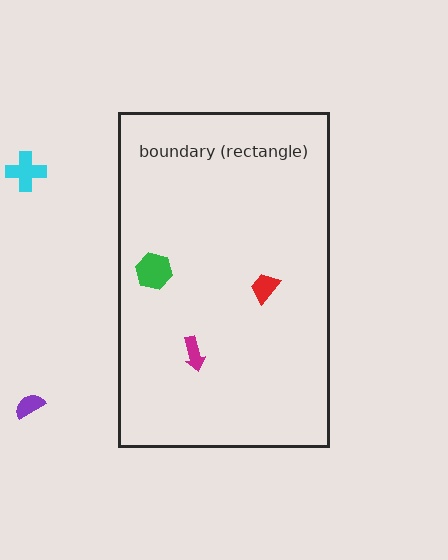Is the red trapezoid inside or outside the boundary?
Inside.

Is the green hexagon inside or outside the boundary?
Inside.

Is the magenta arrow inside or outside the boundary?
Inside.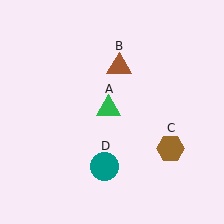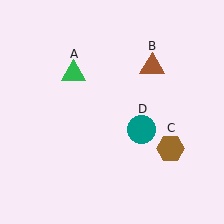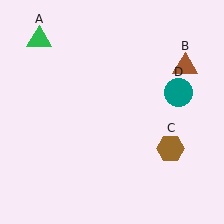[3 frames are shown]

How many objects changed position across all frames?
3 objects changed position: green triangle (object A), brown triangle (object B), teal circle (object D).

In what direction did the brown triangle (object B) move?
The brown triangle (object B) moved right.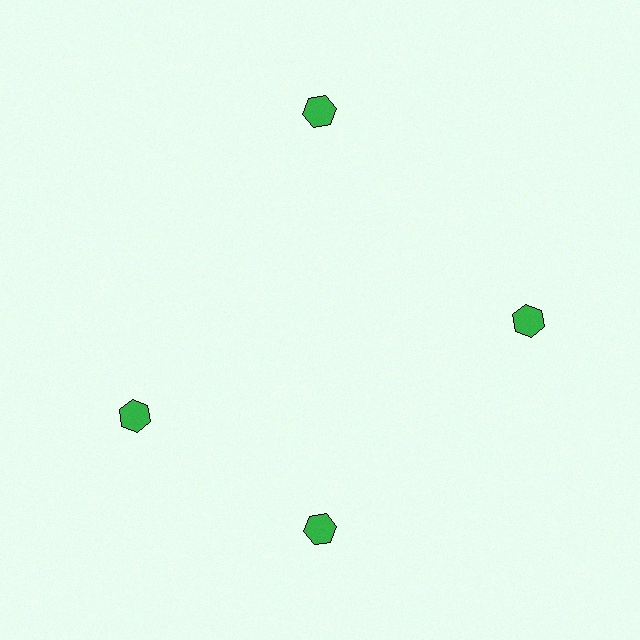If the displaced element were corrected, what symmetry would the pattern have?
It would have 4-fold rotational symmetry — the pattern would map onto itself every 90 degrees.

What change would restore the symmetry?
The symmetry would be restored by rotating it back into even spacing with its neighbors so that all 4 hexagons sit at equal angles and equal distance from the center.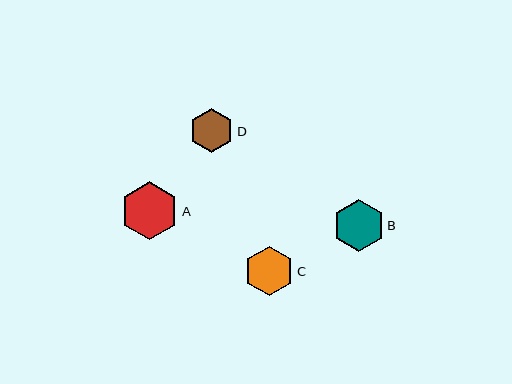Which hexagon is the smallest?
Hexagon D is the smallest with a size of approximately 44 pixels.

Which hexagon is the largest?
Hexagon A is the largest with a size of approximately 58 pixels.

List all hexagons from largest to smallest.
From largest to smallest: A, B, C, D.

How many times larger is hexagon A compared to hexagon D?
Hexagon A is approximately 1.3 times the size of hexagon D.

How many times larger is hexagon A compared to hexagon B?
Hexagon A is approximately 1.1 times the size of hexagon B.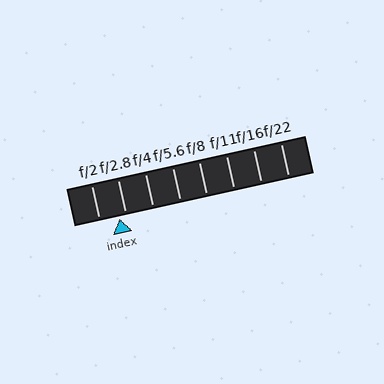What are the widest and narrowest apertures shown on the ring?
The widest aperture shown is f/2 and the narrowest is f/22.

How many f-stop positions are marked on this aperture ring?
There are 8 f-stop positions marked.